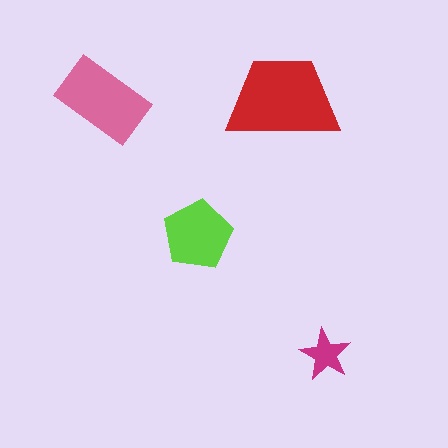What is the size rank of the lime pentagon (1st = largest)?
3rd.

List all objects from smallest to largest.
The magenta star, the lime pentagon, the pink rectangle, the red trapezoid.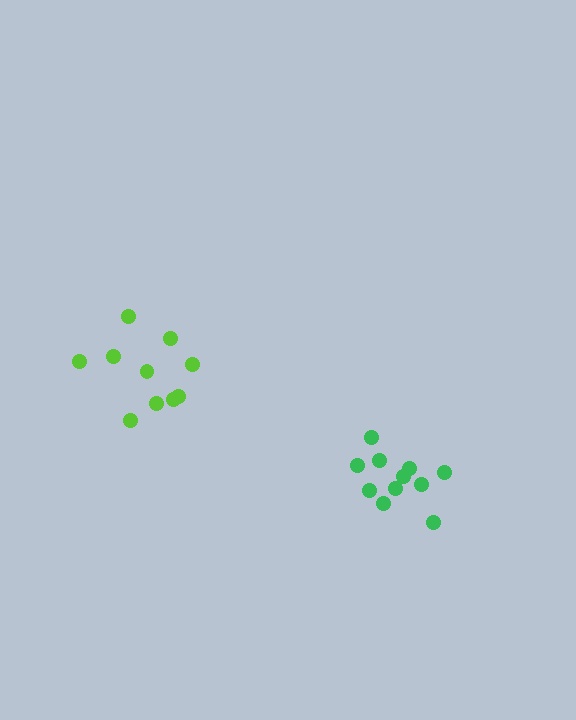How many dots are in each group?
Group 1: 11 dots, Group 2: 10 dots (21 total).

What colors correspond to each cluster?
The clusters are colored: green, lime.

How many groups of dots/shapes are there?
There are 2 groups.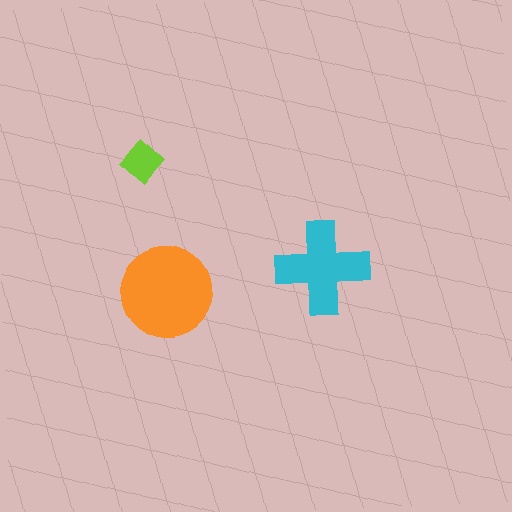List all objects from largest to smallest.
The orange circle, the cyan cross, the lime diamond.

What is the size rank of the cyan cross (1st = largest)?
2nd.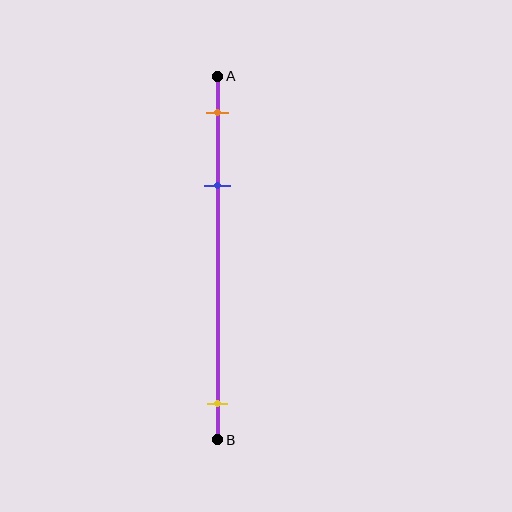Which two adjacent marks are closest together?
The orange and blue marks are the closest adjacent pair.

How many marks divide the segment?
There are 3 marks dividing the segment.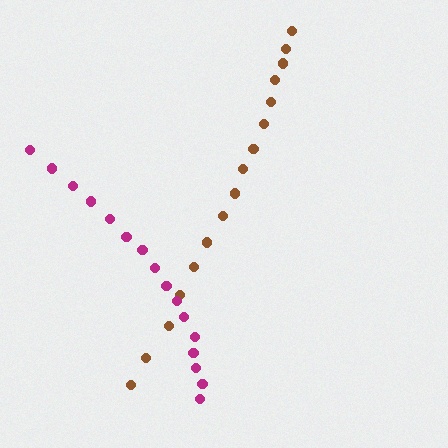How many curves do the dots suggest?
There are 2 distinct paths.